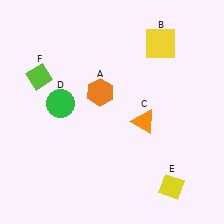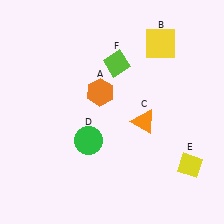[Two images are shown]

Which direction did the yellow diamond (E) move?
The yellow diamond (E) moved up.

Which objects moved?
The objects that moved are: the green circle (D), the yellow diamond (E), the lime diamond (F).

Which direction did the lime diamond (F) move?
The lime diamond (F) moved right.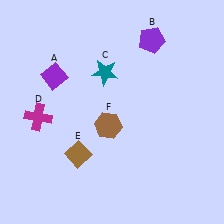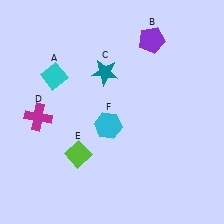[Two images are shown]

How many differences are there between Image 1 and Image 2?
There are 3 differences between the two images.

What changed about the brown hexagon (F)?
In Image 1, F is brown. In Image 2, it changed to cyan.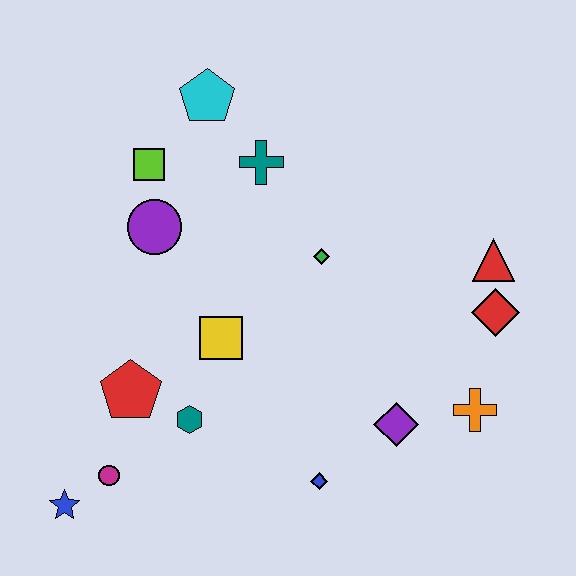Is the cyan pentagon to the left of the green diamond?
Yes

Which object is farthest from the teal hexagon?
The red triangle is farthest from the teal hexagon.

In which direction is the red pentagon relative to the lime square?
The red pentagon is below the lime square.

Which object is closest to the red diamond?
The red triangle is closest to the red diamond.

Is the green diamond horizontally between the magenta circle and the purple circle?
No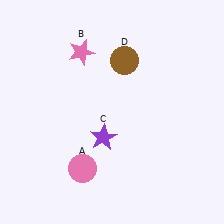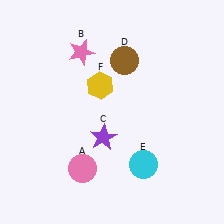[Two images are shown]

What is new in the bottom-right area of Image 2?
A cyan circle (E) was added in the bottom-right area of Image 2.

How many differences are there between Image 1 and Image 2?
There are 2 differences between the two images.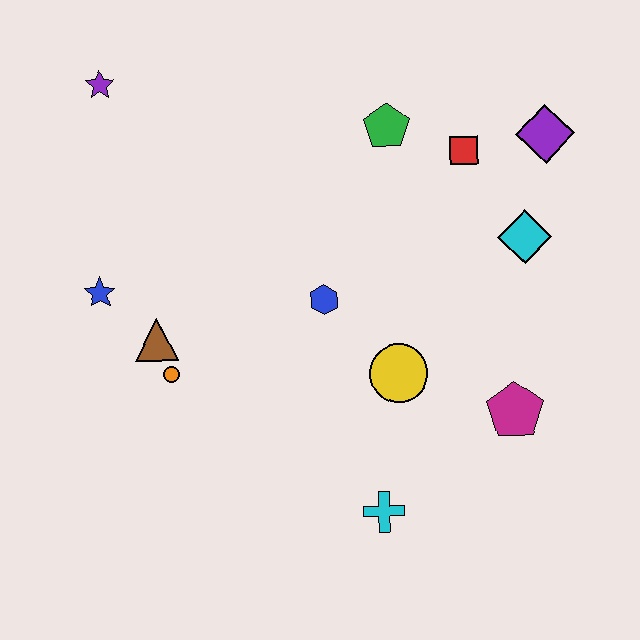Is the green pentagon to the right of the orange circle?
Yes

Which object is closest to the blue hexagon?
The yellow circle is closest to the blue hexagon.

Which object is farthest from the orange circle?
The purple diamond is farthest from the orange circle.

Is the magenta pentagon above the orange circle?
No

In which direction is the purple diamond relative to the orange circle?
The purple diamond is to the right of the orange circle.